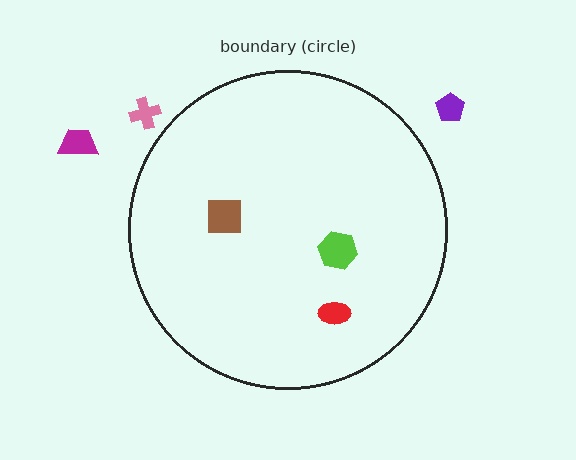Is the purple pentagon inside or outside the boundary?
Outside.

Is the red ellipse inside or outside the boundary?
Inside.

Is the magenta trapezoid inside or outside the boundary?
Outside.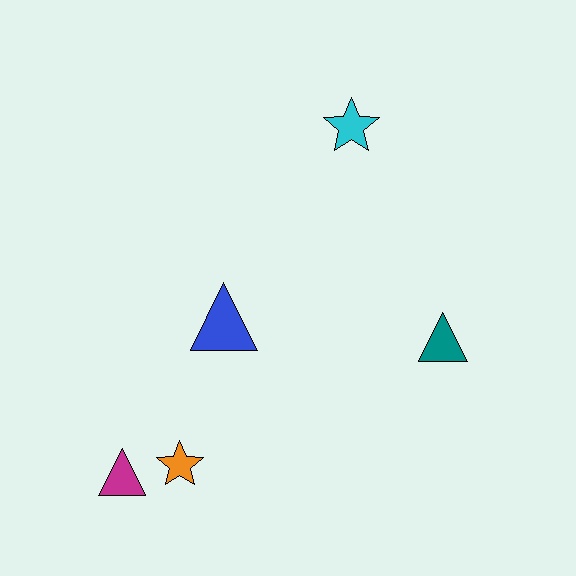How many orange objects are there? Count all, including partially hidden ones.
There is 1 orange object.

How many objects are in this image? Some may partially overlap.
There are 5 objects.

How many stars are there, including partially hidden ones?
There are 2 stars.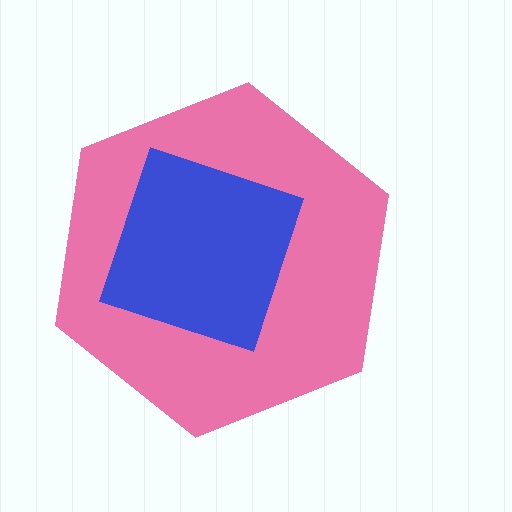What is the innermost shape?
The blue square.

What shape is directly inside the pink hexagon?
The blue square.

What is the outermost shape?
The pink hexagon.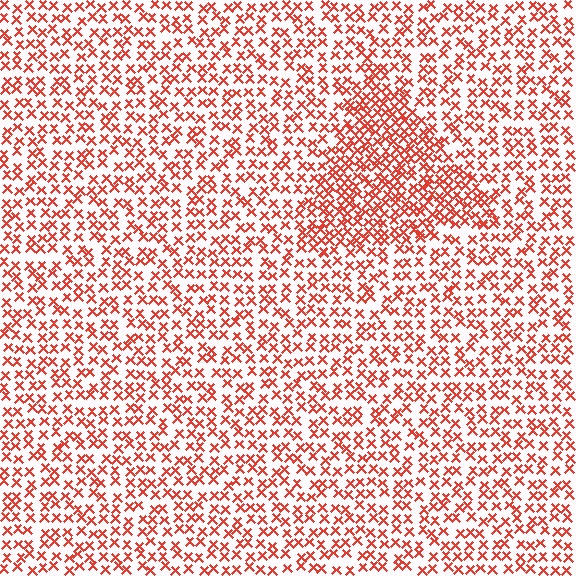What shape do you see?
I see a triangle.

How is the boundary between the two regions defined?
The boundary is defined by a change in element density (approximately 1.8x ratio). All elements are the same color, size, and shape.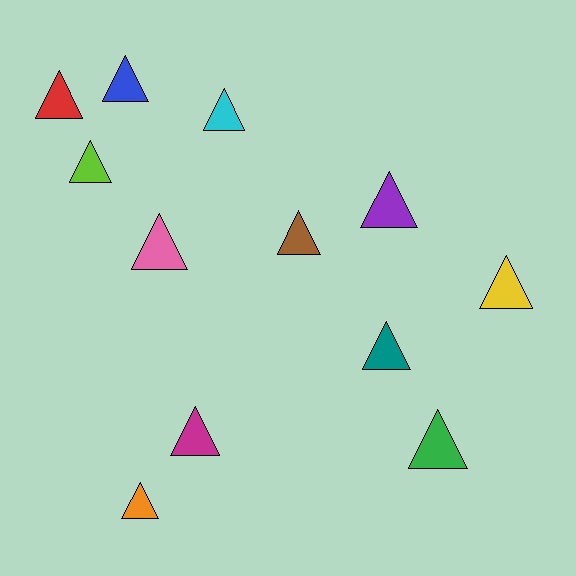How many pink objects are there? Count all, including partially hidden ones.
There is 1 pink object.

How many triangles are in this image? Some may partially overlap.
There are 12 triangles.